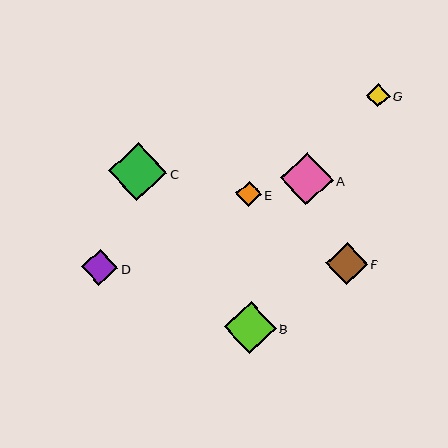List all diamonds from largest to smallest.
From largest to smallest: C, A, B, F, D, E, G.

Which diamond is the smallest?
Diamond G is the smallest with a size of approximately 23 pixels.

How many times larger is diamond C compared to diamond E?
Diamond C is approximately 2.3 times the size of diamond E.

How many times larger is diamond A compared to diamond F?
Diamond A is approximately 1.2 times the size of diamond F.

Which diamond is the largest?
Diamond C is the largest with a size of approximately 58 pixels.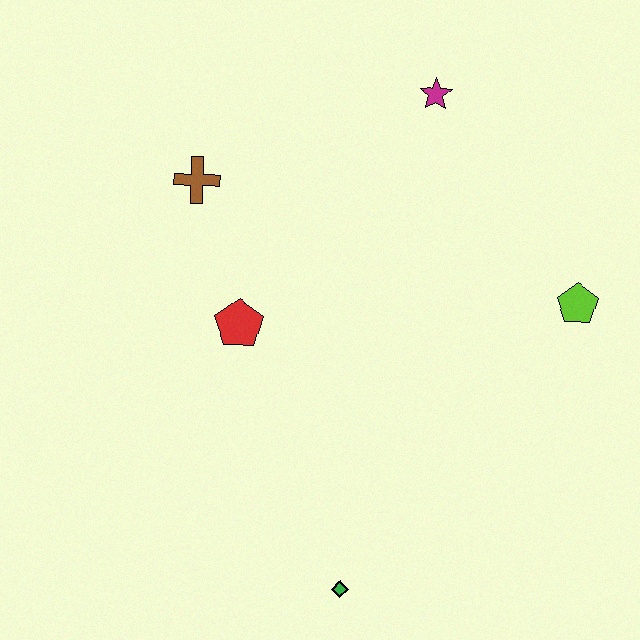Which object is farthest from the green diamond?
The magenta star is farthest from the green diamond.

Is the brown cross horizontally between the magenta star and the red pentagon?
No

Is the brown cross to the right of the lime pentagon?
No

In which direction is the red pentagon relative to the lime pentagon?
The red pentagon is to the left of the lime pentagon.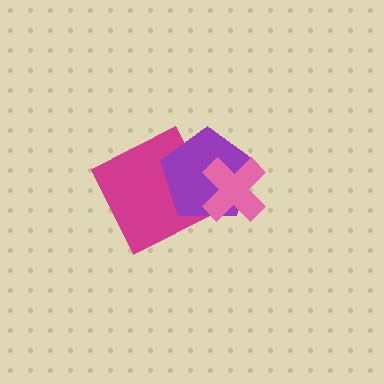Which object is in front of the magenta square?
The purple pentagon is in front of the magenta square.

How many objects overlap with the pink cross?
1 object overlaps with the pink cross.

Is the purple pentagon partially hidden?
Yes, it is partially covered by another shape.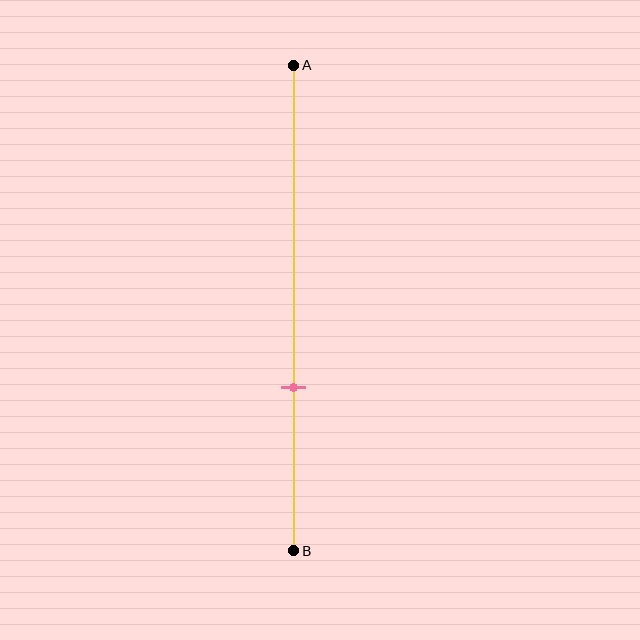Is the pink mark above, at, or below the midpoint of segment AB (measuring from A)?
The pink mark is below the midpoint of segment AB.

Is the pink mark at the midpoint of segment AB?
No, the mark is at about 65% from A, not at the 50% midpoint.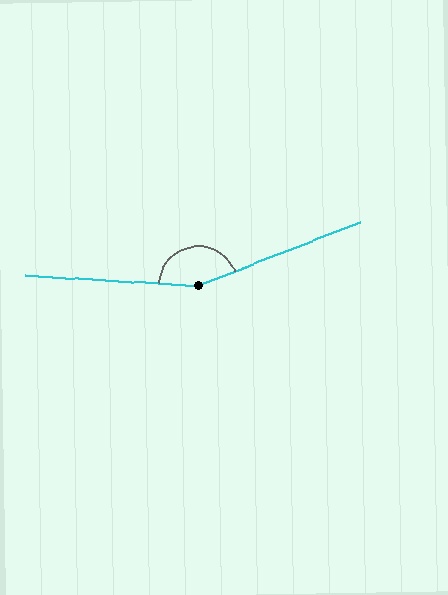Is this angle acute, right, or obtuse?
It is obtuse.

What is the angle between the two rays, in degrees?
Approximately 155 degrees.